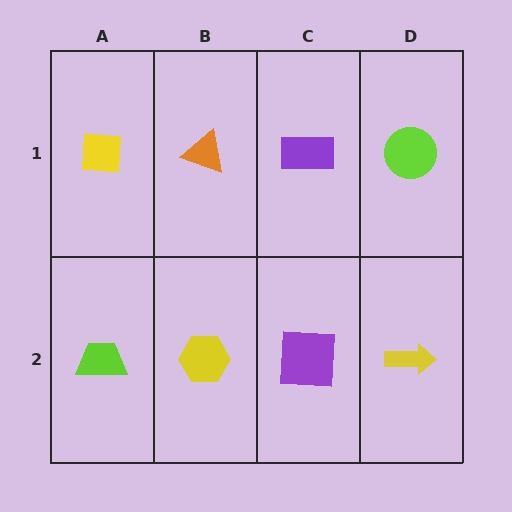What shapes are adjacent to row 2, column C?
A purple rectangle (row 1, column C), a yellow hexagon (row 2, column B), a yellow arrow (row 2, column D).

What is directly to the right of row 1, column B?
A purple rectangle.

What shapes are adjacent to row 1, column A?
A lime trapezoid (row 2, column A), an orange triangle (row 1, column B).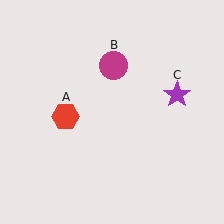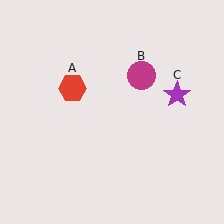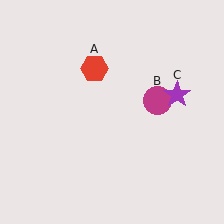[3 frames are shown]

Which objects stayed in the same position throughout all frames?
Purple star (object C) remained stationary.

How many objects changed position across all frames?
2 objects changed position: red hexagon (object A), magenta circle (object B).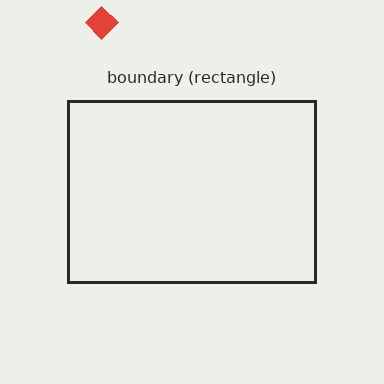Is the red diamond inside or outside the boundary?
Outside.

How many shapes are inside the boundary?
0 inside, 1 outside.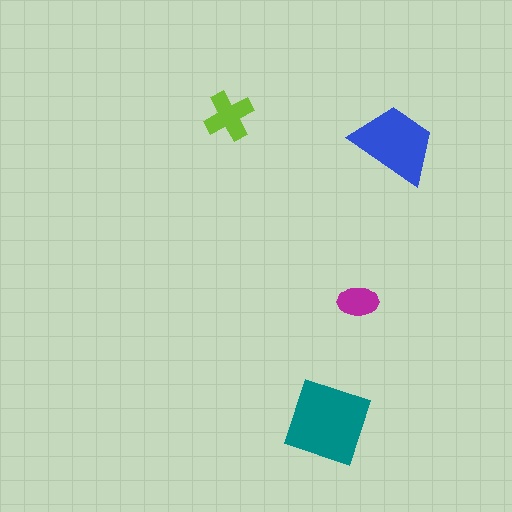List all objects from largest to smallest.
The teal square, the blue trapezoid, the lime cross, the magenta ellipse.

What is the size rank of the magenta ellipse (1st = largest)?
4th.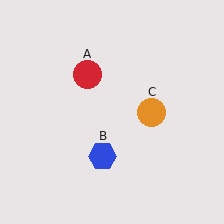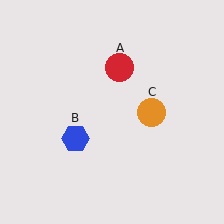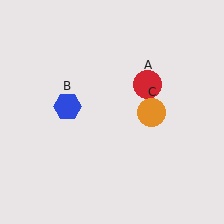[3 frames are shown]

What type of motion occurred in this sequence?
The red circle (object A), blue hexagon (object B) rotated clockwise around the center of the scene.